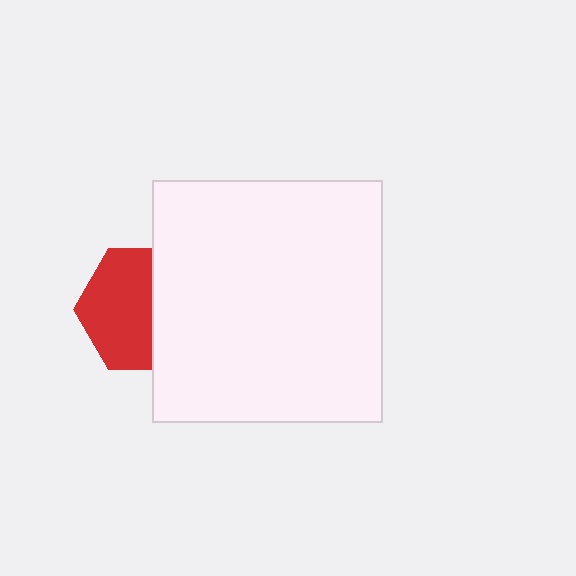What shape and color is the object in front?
The object in front is a white rectangle.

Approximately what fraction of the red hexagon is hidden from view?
Roughly 42% of the red hexagon is hidden behind the white rectangle.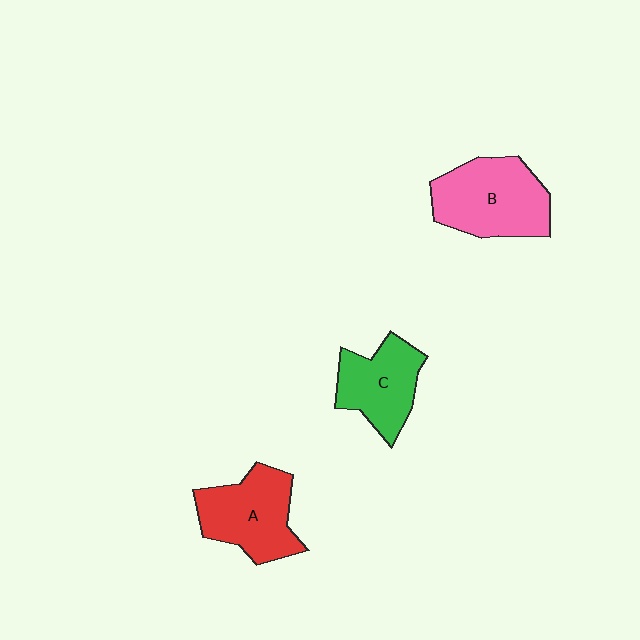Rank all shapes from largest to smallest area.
From largest to smallest: B (pink), A (red), C (green).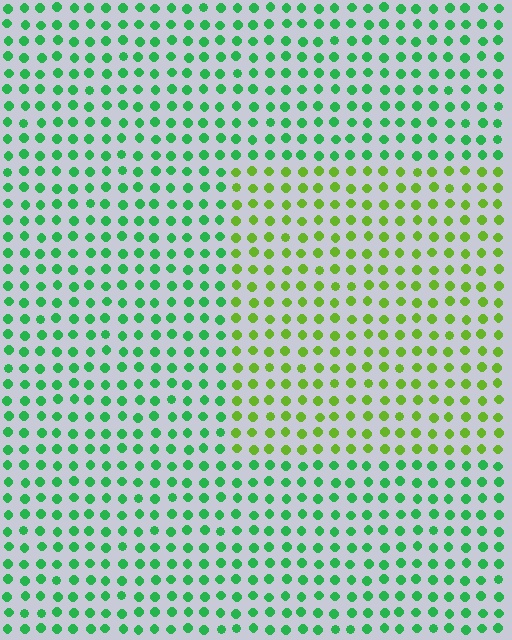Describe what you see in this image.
The image is filled with small green elements in a uniform arrangement. A rectangle-shaped region is visible where the elements are tinted to a slightly different hue, forming a subtle color boundary.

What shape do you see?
I see a rectangle.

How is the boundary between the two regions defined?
The boundary is defined purely by a slight shift in hue (about 43 degrees). Spacing, size, and orientation are identical on both sides.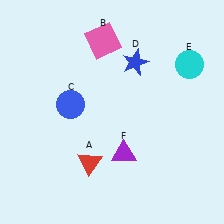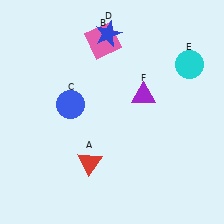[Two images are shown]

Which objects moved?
The objects that moved are: the blue star (D), the purple triangle (F).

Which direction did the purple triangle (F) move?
The purple triangle (F) moved up.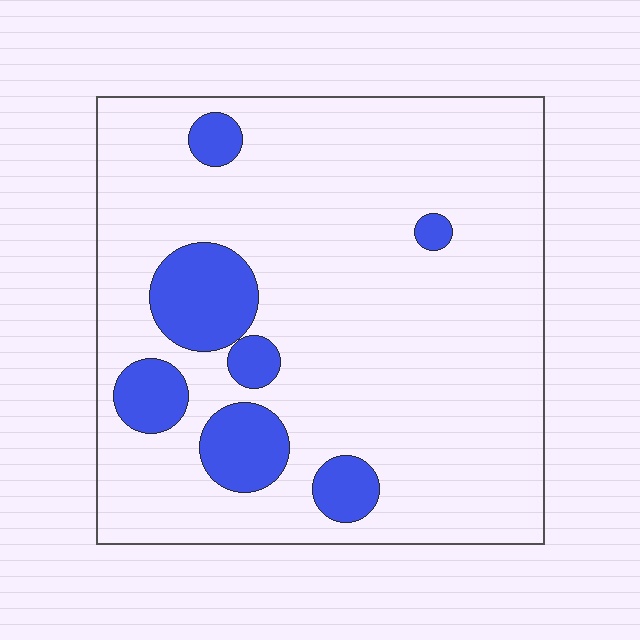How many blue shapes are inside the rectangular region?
7.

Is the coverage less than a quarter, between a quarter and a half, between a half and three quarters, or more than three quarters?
Less than a quarter.